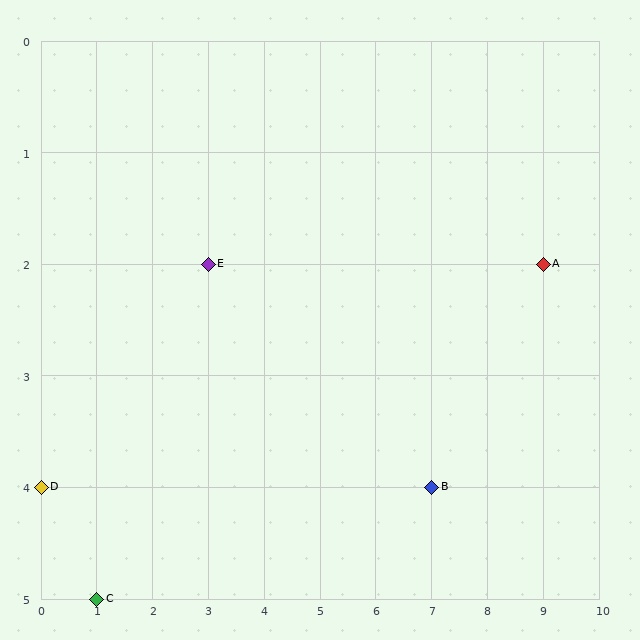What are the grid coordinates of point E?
Point E is at grid coordinates (3, 2).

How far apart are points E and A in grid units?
Points E and A are 6 columns apart.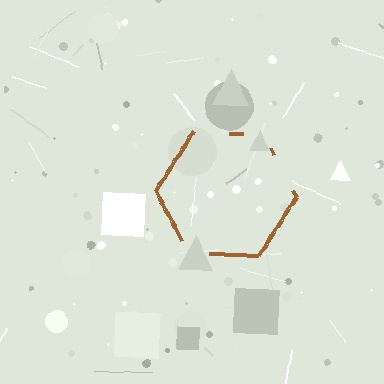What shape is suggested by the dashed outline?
The dashed outline suggests a hexagon.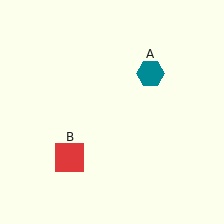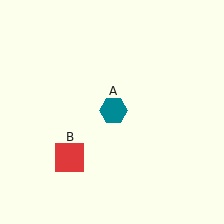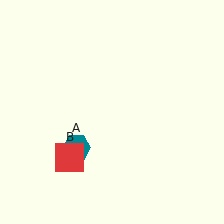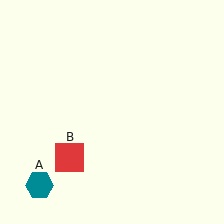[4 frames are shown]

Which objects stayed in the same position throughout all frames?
Red square (object B) remained stationary.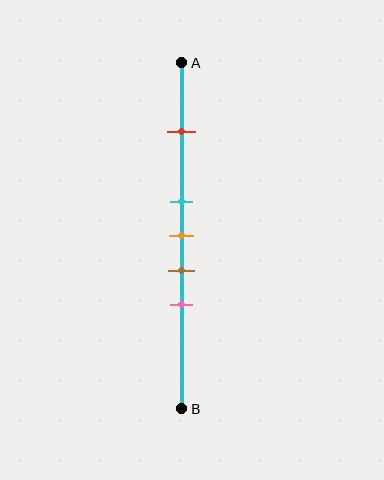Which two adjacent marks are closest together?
The cyan and orange marks are the closest adjacent pair.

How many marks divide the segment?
There are 5 marks dividing the segment.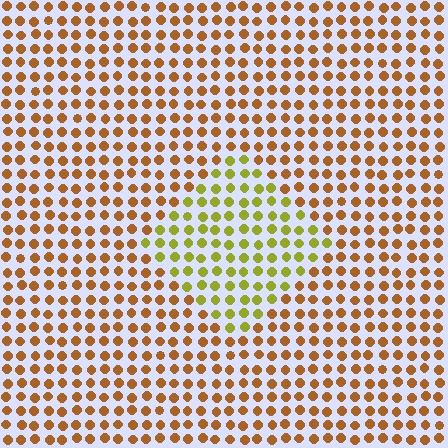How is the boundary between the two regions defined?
The boundary is defined purely by a slight shift in hue (about 42 degrees). Spacing, size, and orientation are identical on both sides.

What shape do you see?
I see a diamond.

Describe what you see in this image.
The image is filled with small brown elements in a uniform arrangement. A diamond-shaped region is visible where the elements are tinted to a slightly different hue, forming a subtle color boundary.